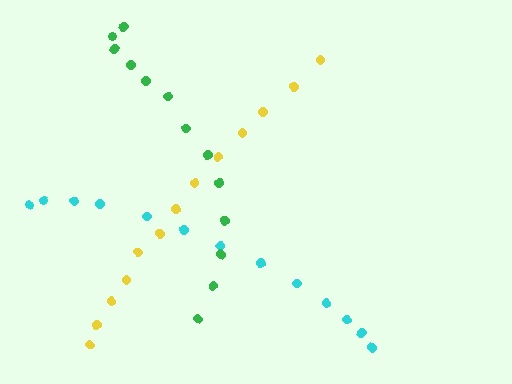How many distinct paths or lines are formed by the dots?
There are 3 distinct paths.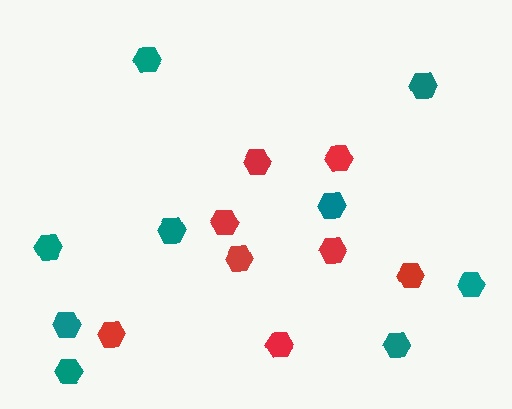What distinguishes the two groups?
There are 2 groups: one group of teal hexagons (9) and one group of red hexagons (8).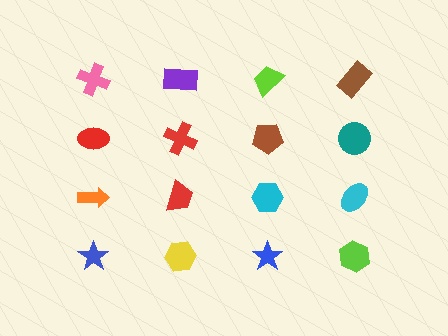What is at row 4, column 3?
A blue star.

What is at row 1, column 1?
A pink cross.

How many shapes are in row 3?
4 shapes.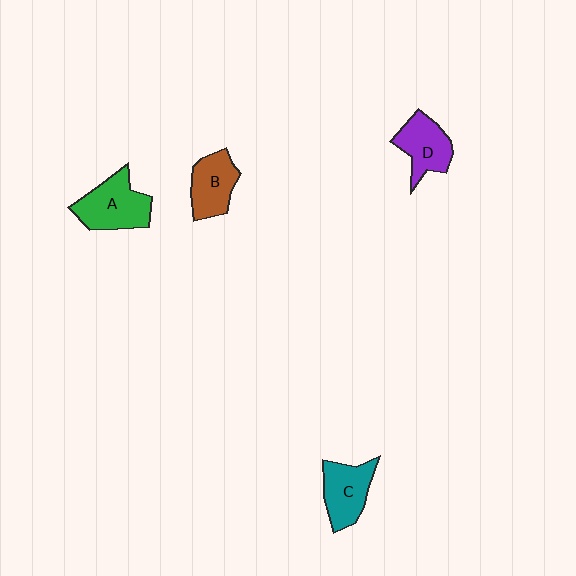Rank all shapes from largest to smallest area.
From largest to smallest: A (green), C (teal), D (purple), B (brown).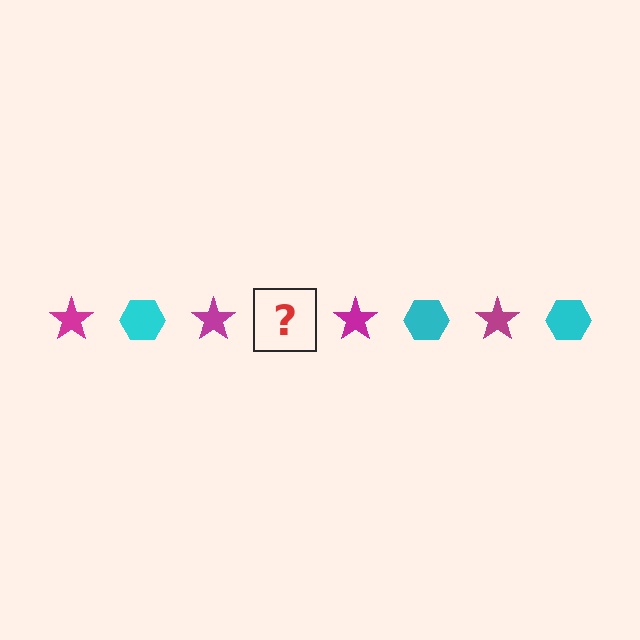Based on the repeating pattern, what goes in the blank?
The blank should be a cyan hexagon.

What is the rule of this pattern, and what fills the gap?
The rule is that the pattern alternates between magenta star and cyan hexagon. The gap should be filled with a cyan hexagon.